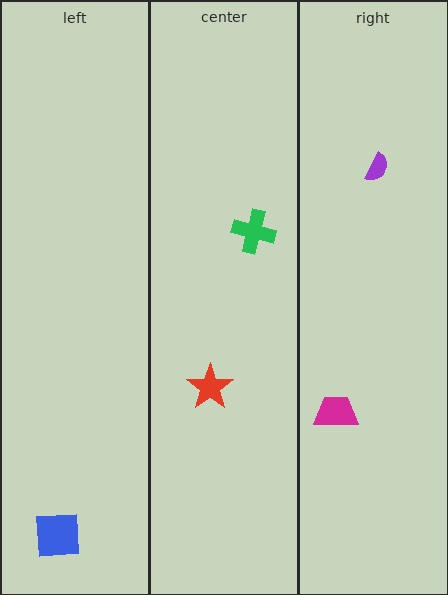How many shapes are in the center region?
2.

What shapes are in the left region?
The blue square.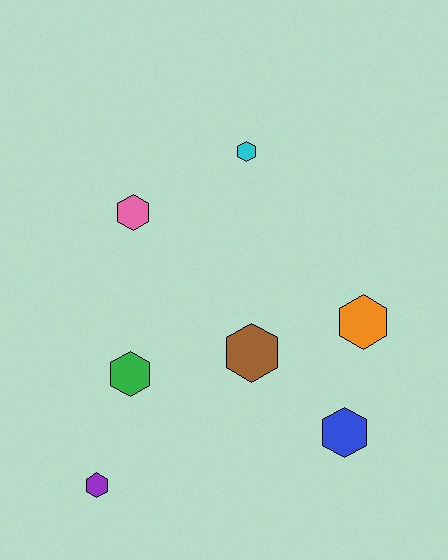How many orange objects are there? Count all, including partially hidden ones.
There is 1 orange object.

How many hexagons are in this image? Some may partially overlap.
There are 7 hexagons.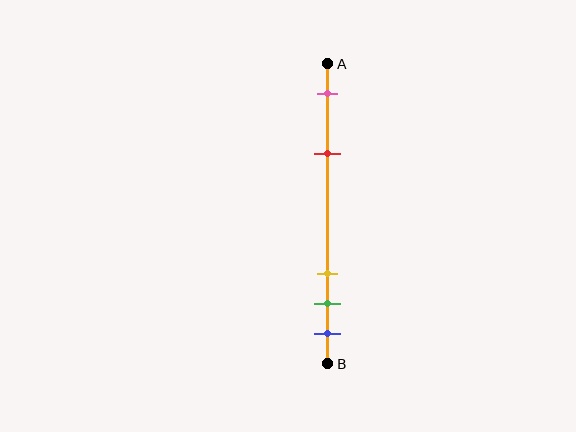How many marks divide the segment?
There are 5 marks dividing the segment.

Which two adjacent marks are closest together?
The green and blue marks are the closest adjacent pair.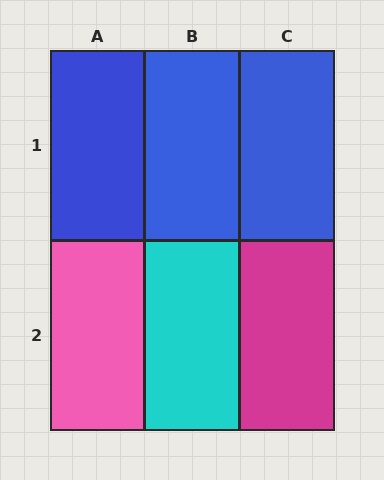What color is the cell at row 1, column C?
Blue.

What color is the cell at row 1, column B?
Blue.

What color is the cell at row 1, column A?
Blue.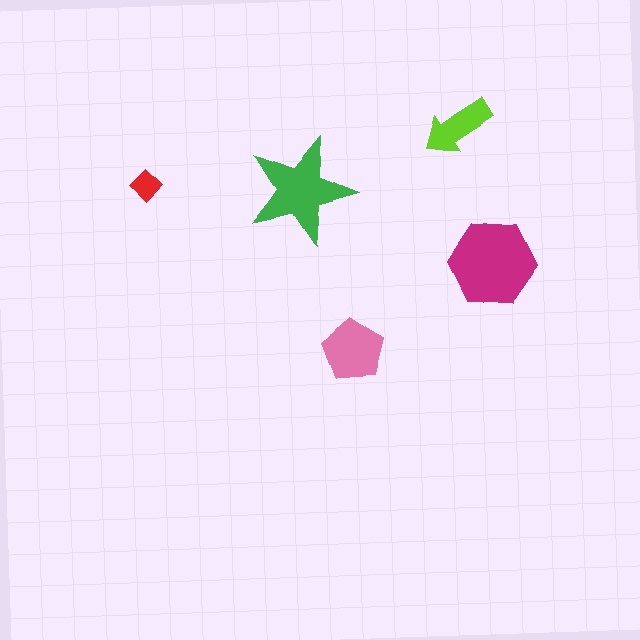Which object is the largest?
The magenta hexagon.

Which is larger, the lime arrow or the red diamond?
The lime arrow.